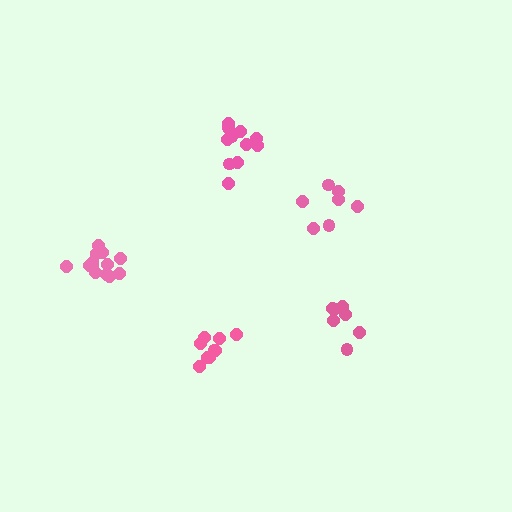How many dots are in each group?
Group 1: 13 dots, Group 2: 11 dots, Group 3: 7 dots, Group 4: 9 dots, Group 5: 7 dots (47 total).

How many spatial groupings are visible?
There are 5 spatial groupings.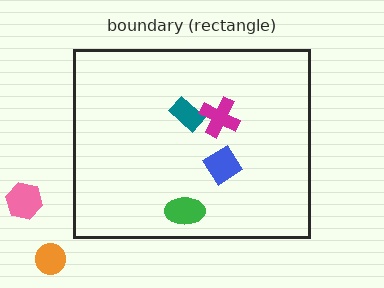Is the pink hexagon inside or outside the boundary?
Outside.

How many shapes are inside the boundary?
4 inside, 2 outside.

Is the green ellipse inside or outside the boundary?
Inside.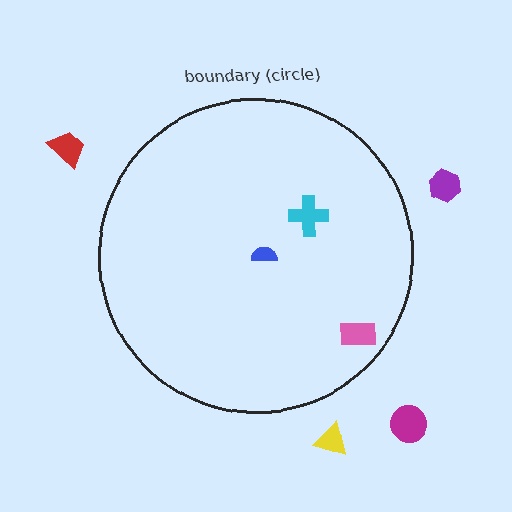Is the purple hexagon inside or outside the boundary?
Outside.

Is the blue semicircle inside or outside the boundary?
Inside.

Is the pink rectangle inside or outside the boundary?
Inside.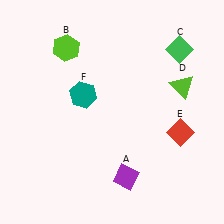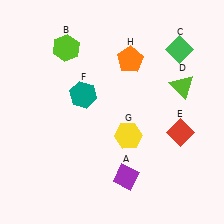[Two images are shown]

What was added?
A yellow hexagon (G), an orange pentagon (H) were added in Image 2.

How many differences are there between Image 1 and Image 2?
There are 2 differences between the two images.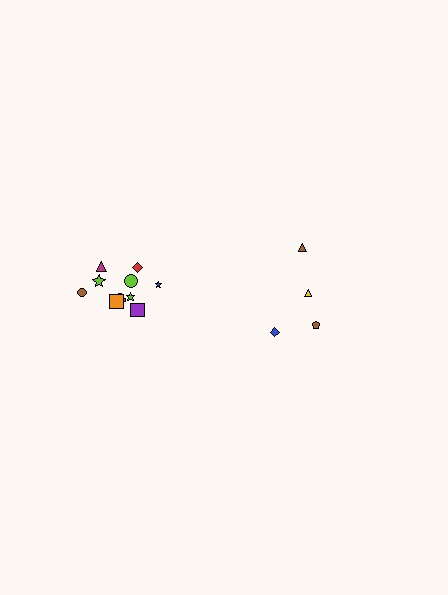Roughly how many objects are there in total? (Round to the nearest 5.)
Roughly 15 objects in total.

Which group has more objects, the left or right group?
The left group.